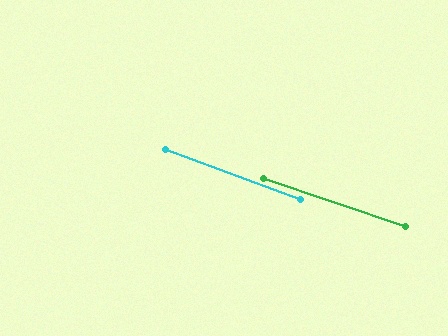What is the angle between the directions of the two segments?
Approximately 2 degrees.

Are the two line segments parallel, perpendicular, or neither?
Parallel — their directions differ by only 1.8°.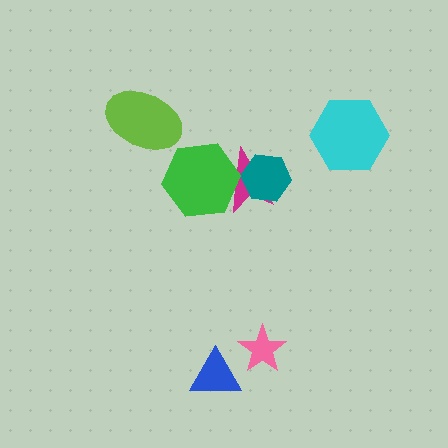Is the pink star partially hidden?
No, no other shape covers it.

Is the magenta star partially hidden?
Yes, it is partially covered by another shape.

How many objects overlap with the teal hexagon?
1 object overlaps with the teal hexagon.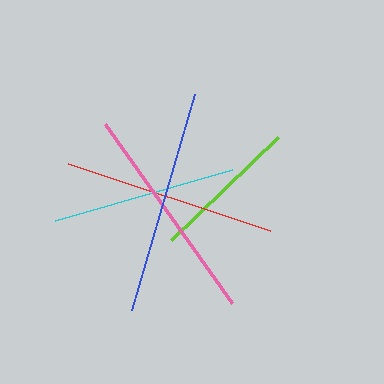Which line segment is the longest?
The blue line is the longest at approximately 225 pixels.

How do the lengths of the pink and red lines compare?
The pink and red lines are approximately the same length.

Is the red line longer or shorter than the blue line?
The blue line is longer than the red line.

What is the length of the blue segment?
The blue segment is approximately 225 pixels long.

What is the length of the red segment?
The red segment is approximately 214 pixels long.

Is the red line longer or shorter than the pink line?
The pink line is longer than the red line.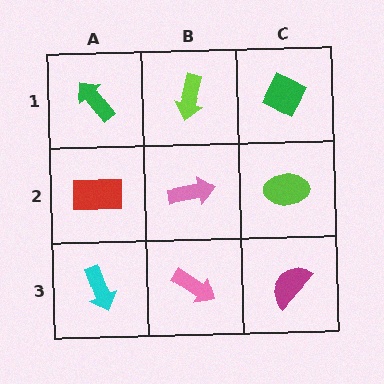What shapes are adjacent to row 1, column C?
A lime ellipse (row 2, column C), a lime arrow (row 1, column B).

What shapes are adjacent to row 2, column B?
A lime arrow (row 1, column B), a pink arrow (row 3, column B), a red rectangle (row 2, column A), a lime ellipse (row 2, column C).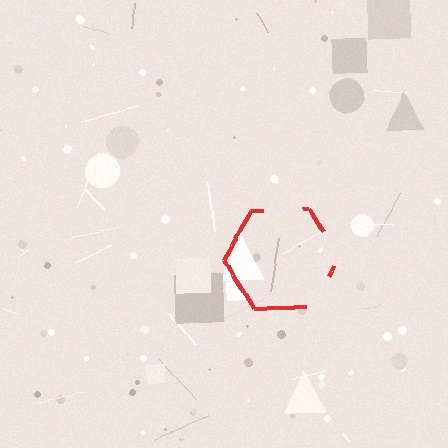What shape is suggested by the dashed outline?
The dashed outline suggests a hexagon.